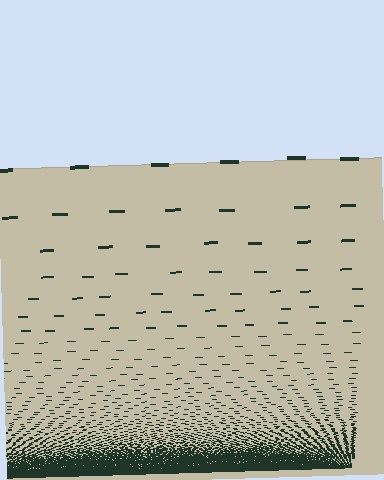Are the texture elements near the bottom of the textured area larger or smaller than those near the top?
Smaller. The gradient is inverted — elements near the bottom are smaller and denser.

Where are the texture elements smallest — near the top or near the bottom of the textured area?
Near the bottom.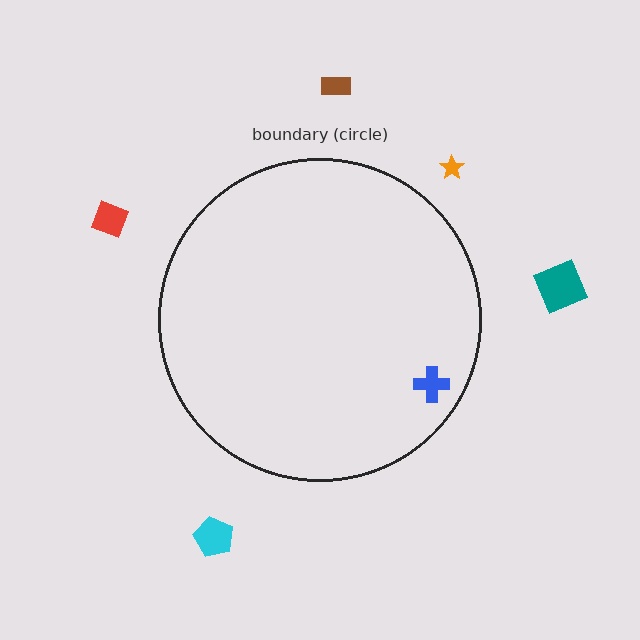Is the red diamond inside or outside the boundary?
Outside.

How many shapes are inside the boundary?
1 inside, 5 outside.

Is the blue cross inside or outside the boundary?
Inside.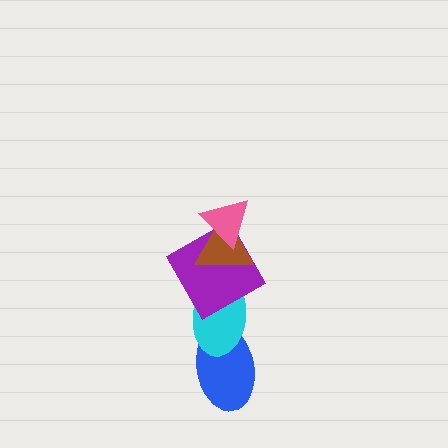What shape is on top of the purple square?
The brown triangle is on top of the purple square.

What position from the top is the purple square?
The purple square is 3rd from the top.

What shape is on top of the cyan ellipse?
The purple square is on top of the cyan ellipse.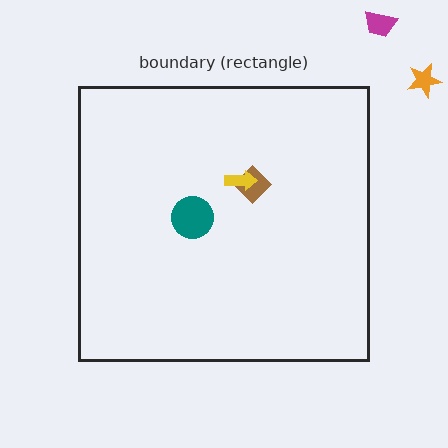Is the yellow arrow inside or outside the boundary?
Inside.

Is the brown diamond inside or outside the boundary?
Inside.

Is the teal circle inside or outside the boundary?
Inside.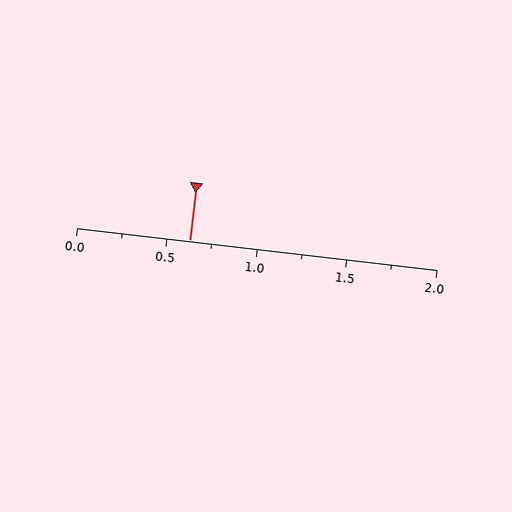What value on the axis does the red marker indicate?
The marker indicates approximately 0.62.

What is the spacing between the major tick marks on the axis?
The major ticks are spaced 0.5 apart.